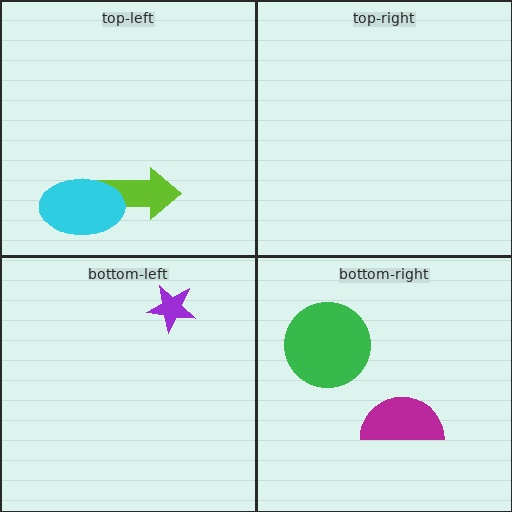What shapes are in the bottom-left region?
The purple star.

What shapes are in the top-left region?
The lime arrow, the cyan ellipse.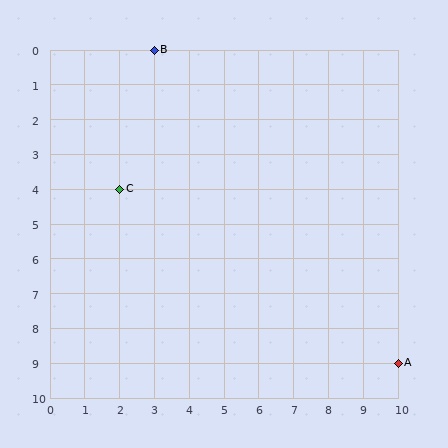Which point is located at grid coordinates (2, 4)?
Point C is at (2, 4).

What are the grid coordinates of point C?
Point C is at grid coordinates (2, 4).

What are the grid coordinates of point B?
Point B is at grid coordinates (3, 0).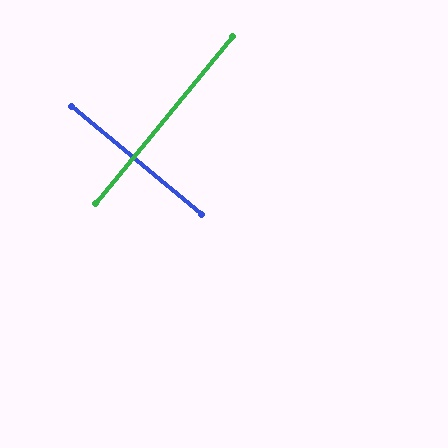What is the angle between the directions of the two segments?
Approximately 90 degrees.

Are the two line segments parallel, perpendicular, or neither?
Perpendicular — they meet at approximately 90°.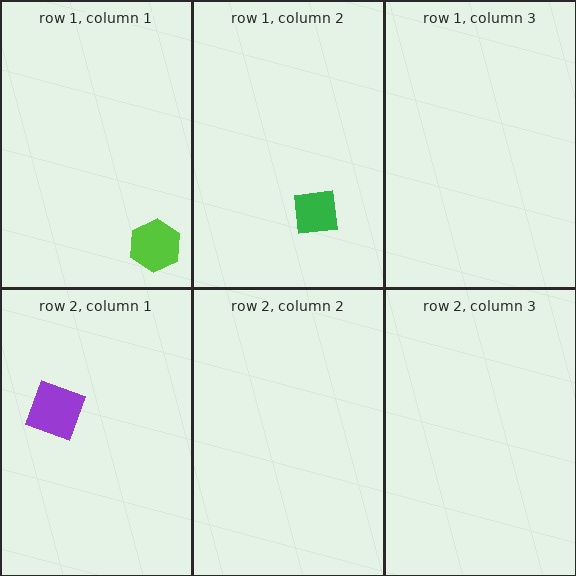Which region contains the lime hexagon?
The row 1, column 1 region.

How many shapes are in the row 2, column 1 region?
1.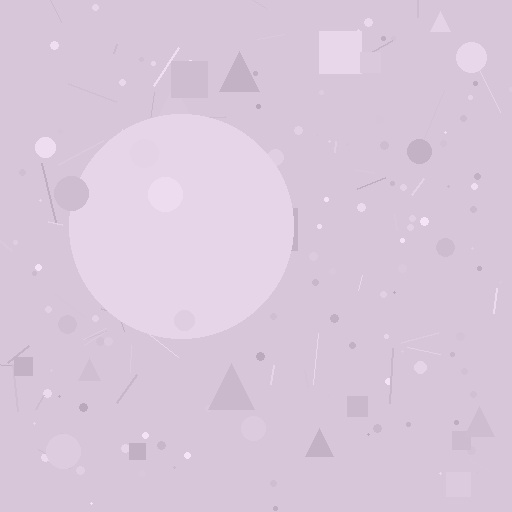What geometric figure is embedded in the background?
A circle is embedded in the background.